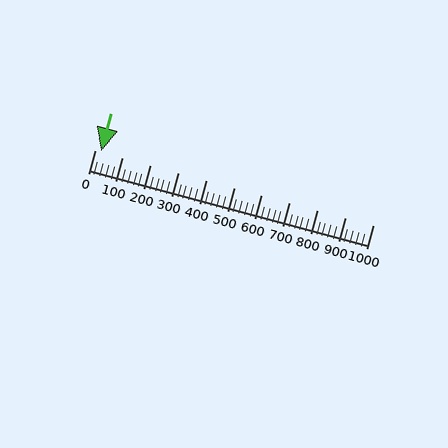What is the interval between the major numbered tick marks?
The major tick marks are spaced 100 units apart.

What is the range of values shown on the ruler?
The ruler shows values from 0 to 1000.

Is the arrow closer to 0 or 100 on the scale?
The arrow is closer to 0.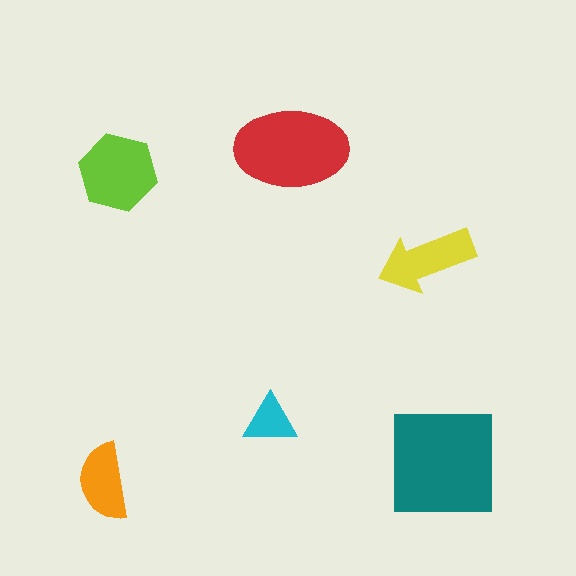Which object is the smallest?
The cyan triangle.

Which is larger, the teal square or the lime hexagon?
The teal square.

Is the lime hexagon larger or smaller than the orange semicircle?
Larger.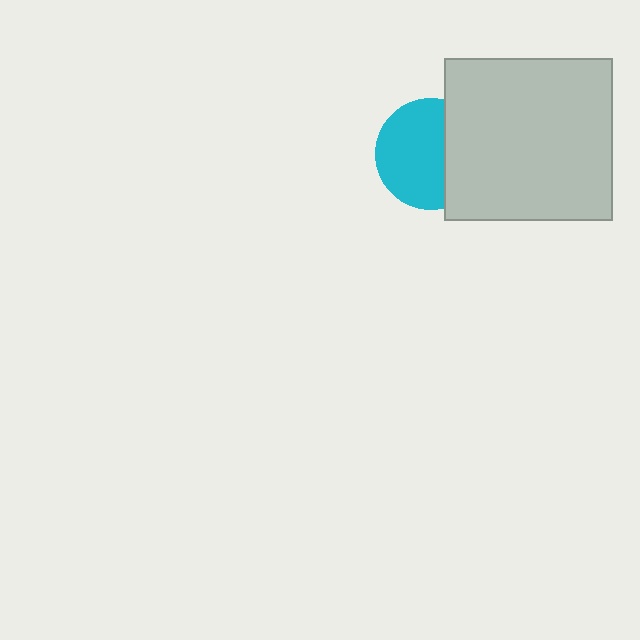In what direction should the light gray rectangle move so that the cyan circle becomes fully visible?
The light gray rectangle should move right. That is the shortest direction to clear the overlap and leave the cyan circle fully visible.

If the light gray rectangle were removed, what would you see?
You would see the complete cyan circle.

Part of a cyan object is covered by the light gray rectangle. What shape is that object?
It is a circle.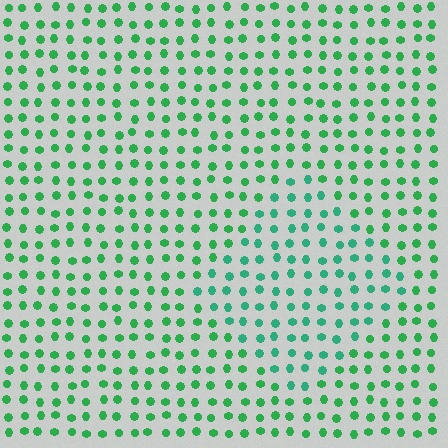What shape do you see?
I see a diamond.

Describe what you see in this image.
The image is filled with small green elements in a uniform arrangement. A diamond-shaped region is visible where the elements are tinted to a slightly different hue, forming a subtle color boundary.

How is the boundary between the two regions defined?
The boundary is defined purely by a slight shift in hue (about 22 degrees). Spacing, size, and orientation are identical on both sides.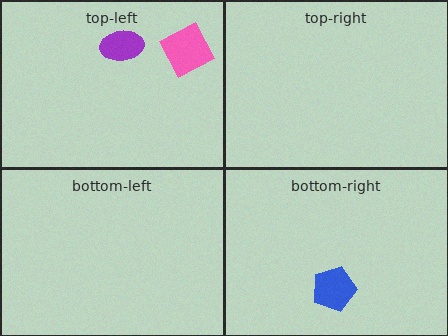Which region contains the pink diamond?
The top-left region.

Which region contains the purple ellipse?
The top-left region.